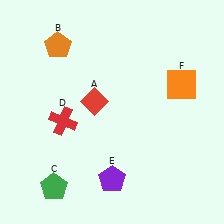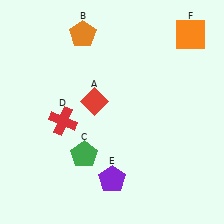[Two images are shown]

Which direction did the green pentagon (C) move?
The green pentagon (C) moved up.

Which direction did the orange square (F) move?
The orange square (F) moved up.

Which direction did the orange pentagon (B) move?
The orange pentagon (B) moved right.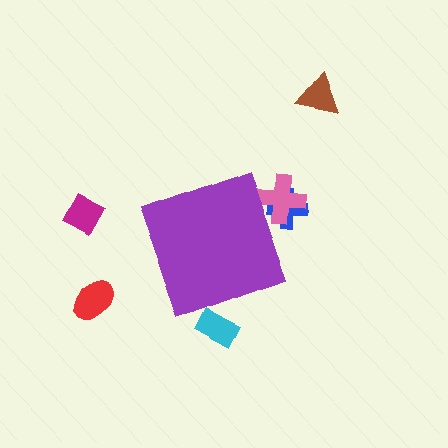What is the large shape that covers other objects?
A purple diamond.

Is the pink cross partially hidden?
Yes, the pink cross is partially hidden behind the purple diamond.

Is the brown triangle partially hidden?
No, the brown triangle is fully visible.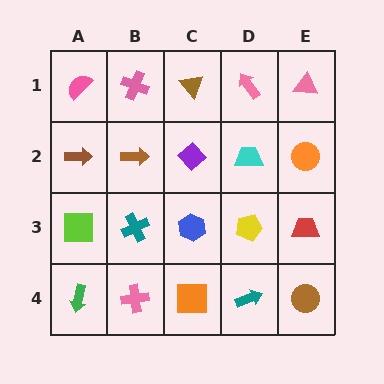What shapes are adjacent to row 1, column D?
A cyan trapezoid (row 2, column D), a brown triangle (row 1, column C), a pink triangle (row 1, column E).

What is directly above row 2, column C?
A brown triangle.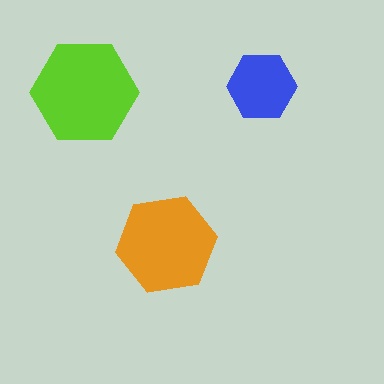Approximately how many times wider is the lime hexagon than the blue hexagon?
About 1.5 times wider.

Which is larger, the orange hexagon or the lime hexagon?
The lime one.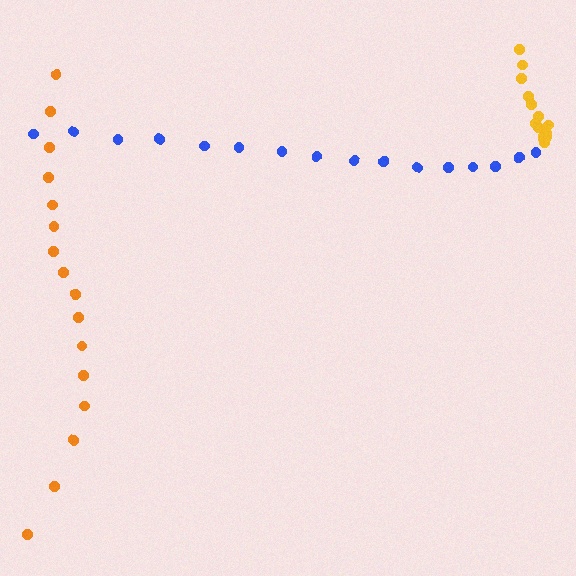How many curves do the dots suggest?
There are 3 distinct paths.